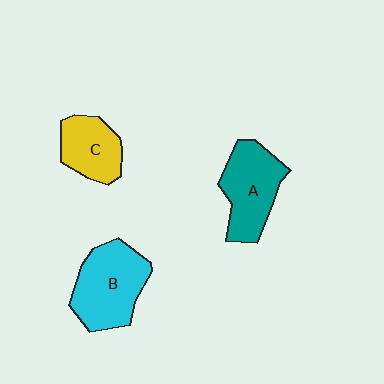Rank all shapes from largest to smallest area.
From largest to smallest: B (cyan), A (teal), C (yellow).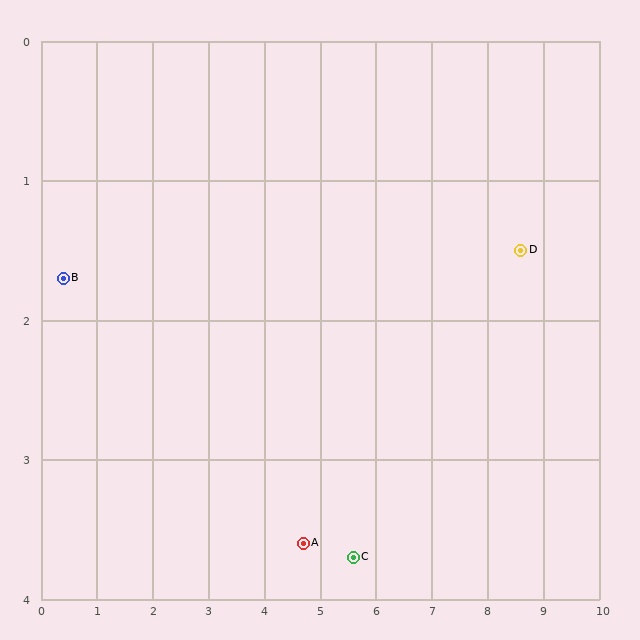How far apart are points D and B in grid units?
Points D and B are about 8.2 grid units apart.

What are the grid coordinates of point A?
Point A is at approximately (4.7, 3.6).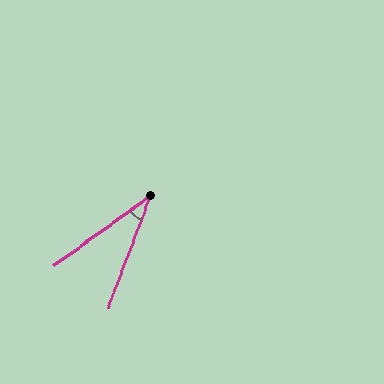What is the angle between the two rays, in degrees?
Approximately 33 degrees.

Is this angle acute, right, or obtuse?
It is acute.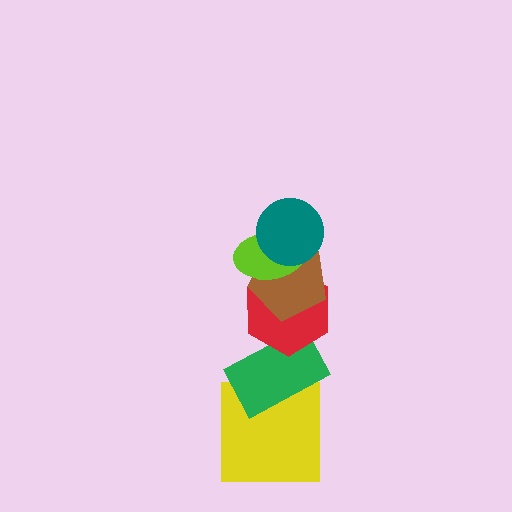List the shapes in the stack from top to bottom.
From top to bottom: the teal circle, the lime ellipse, the brown pentagon, the red hexagon, the green rectangle, the yellow square.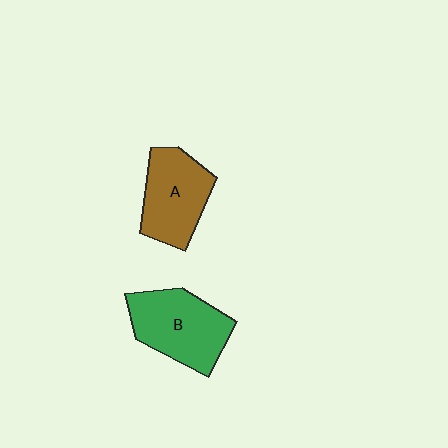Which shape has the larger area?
Shape B (green).